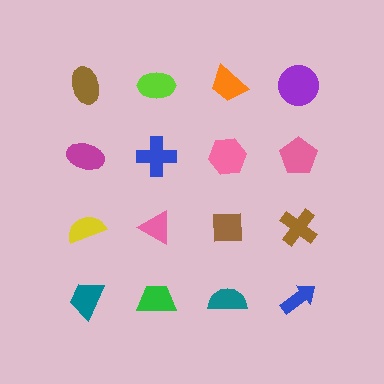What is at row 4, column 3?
A teal semicircle.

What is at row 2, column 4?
A pink pentagon.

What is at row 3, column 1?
A yellow semicircle.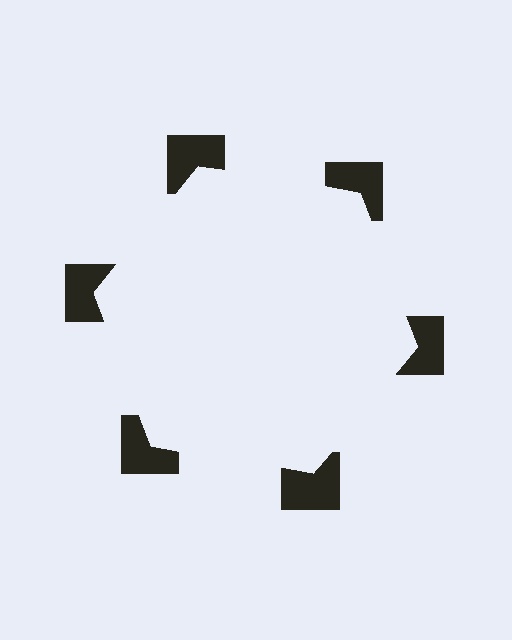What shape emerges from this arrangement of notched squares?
An illusory hexagon — its edges are inferred from the aligned wedge cuts in the notched squares, not physically drawn.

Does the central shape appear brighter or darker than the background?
It typically appears slightly brighter than the background, even though no actual brightness change is drawn.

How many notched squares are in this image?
There are 6 — one at each vertex of the illusory hexagon.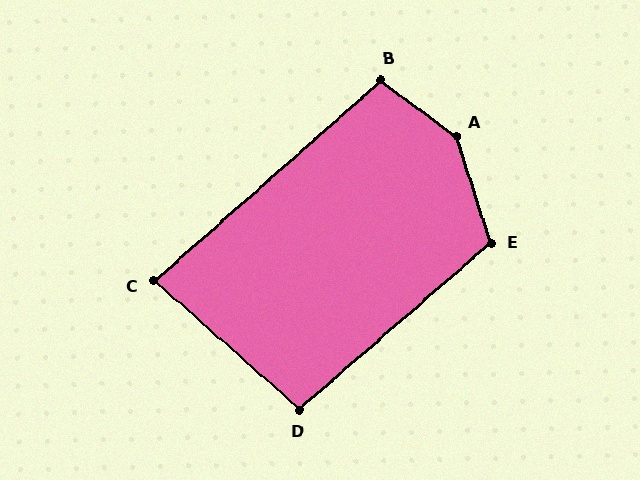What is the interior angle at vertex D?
Approximately 97 degrees (obtuse).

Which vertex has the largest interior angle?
A, at approximately 145 degrees.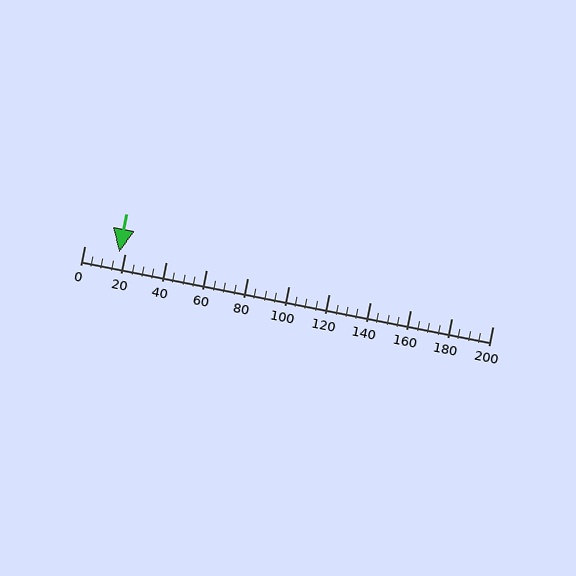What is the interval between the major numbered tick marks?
The major tick marks are spaced 20 units apart.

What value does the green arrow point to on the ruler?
The green arrow points to approximately 17.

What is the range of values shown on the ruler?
The ruler shows values from 0 to 200.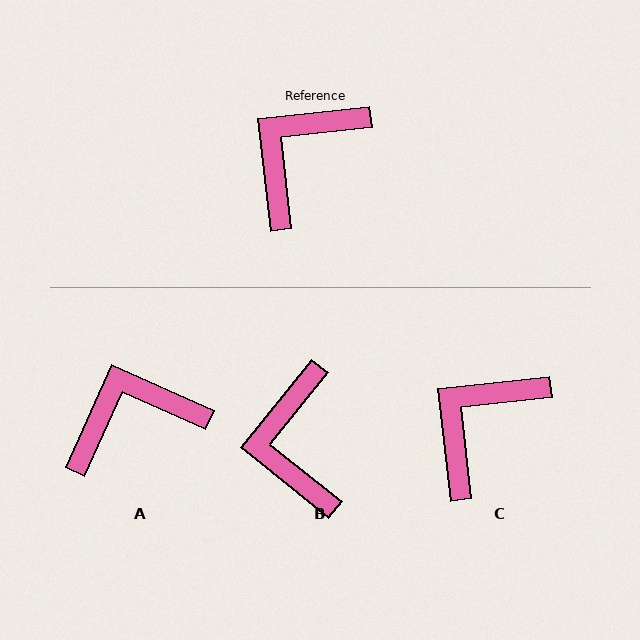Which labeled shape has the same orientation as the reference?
C.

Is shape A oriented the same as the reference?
No, it is off by about 31 degrees.